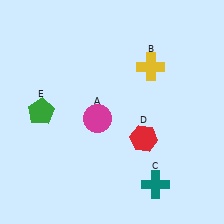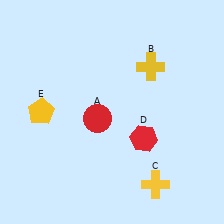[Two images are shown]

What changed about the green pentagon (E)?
In Image 1, E is green. In Image 2, it changed to yellow.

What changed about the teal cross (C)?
In Image 1, C is teal. In Image 2, it changed to yellow.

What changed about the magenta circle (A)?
In Image 1, A is magenta. In Image 2, it changed to red.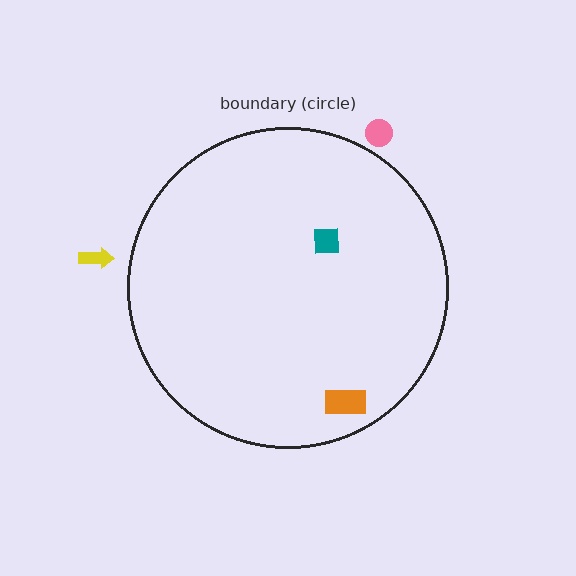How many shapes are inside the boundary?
2 inside, 2 outside.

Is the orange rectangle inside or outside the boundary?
Inside.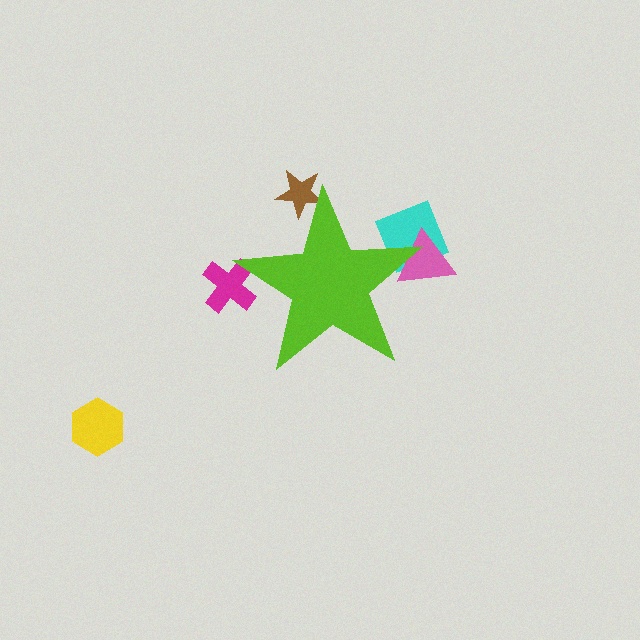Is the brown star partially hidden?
Yes, the brown star is partially hidden behind the lime star.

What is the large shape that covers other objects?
A lime star.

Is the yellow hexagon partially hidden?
No, the yellow hexagon is fully visible.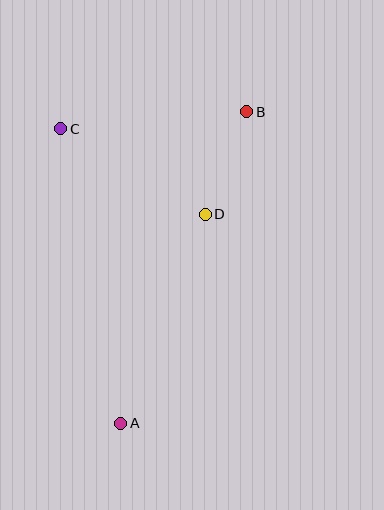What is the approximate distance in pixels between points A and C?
The distance between A and C is approximately 301 pixels.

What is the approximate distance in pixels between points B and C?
The distance between B and C is approximately 187 pixels.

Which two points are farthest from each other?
Points A and B are farthest from each other.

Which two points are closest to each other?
Points B and D are closest to each other.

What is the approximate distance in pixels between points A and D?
The distance between A and D is approximately 226 pixels.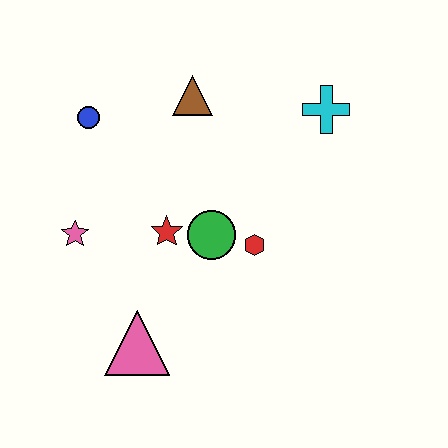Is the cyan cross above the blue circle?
Yes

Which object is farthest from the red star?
The cyan cross is farthest from the red star.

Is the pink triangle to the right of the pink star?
Yes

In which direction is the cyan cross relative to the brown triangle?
The cyan cross is to the right of the brown triangle.